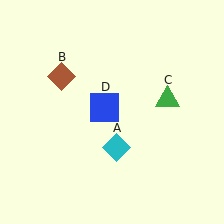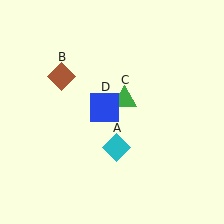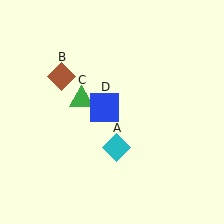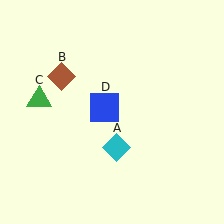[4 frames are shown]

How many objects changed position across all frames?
1 object changed position: green triangle (object C).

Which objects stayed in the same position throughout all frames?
Cyan diamond (object A) and brown diamond (object B) and blue square (object D) remained stationary.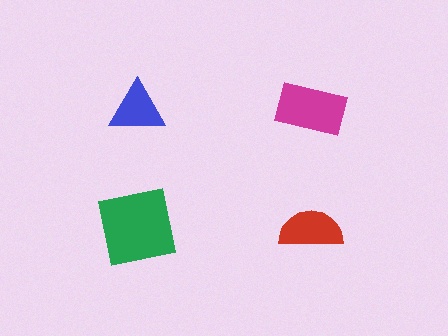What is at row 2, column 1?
A green square.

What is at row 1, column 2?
A magenta rectangle.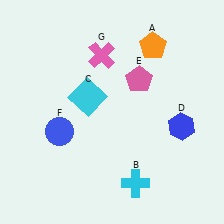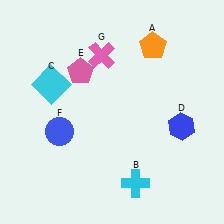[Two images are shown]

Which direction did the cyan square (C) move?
The cyan square (C) moved left.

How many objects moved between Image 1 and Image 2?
2 objects moved between the two images.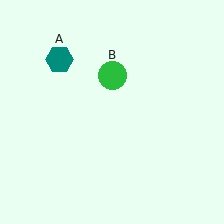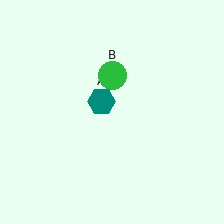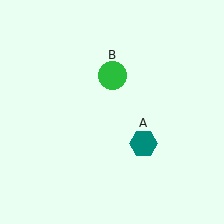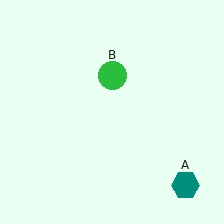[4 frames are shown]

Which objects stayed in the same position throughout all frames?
Green circle (object B) remained stationary.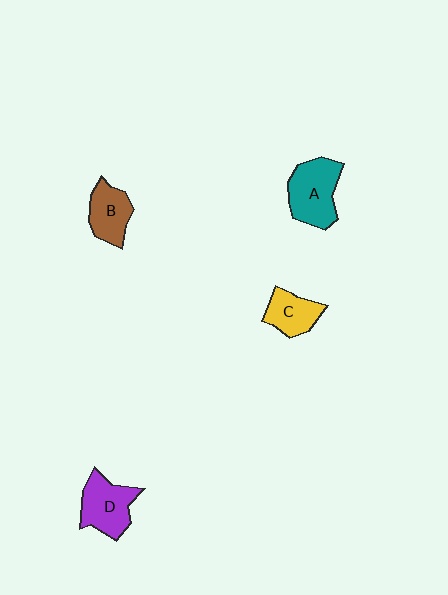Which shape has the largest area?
Shape A (teal).